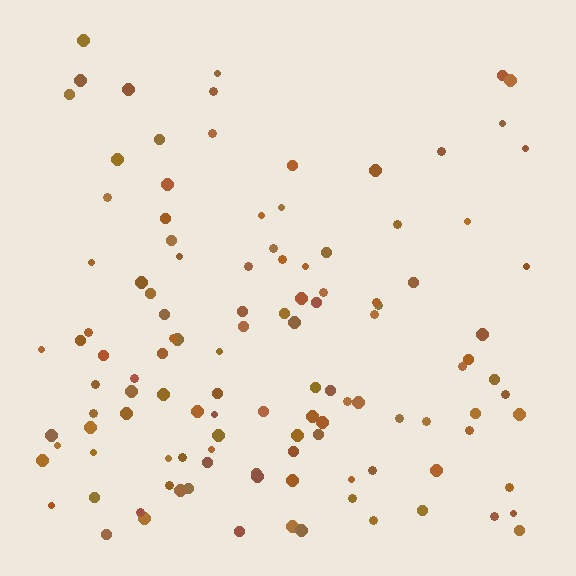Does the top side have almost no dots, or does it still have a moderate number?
Still a moderate number, just noticeably fewer than the bottom.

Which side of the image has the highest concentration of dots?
The bottom.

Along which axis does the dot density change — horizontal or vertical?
Vertical.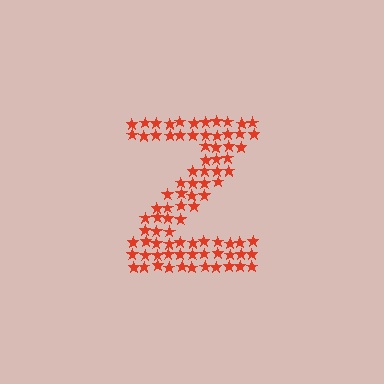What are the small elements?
The small elements are stars.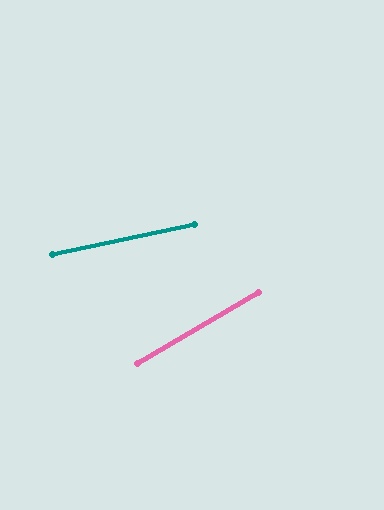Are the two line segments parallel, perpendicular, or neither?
Neither parallel nor perpendicular — they differ by about 18°.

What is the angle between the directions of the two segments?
Approximately 18 degrees.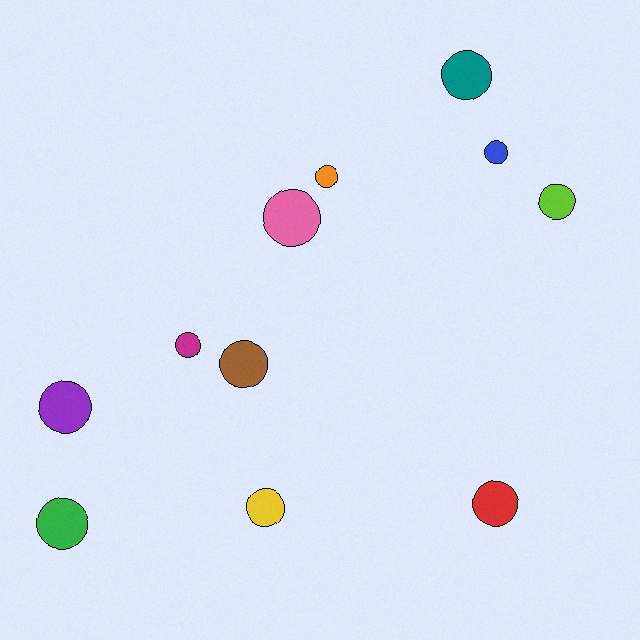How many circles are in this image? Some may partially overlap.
There are 11 circles.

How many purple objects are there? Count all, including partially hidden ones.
There is 1 purple object.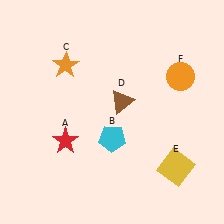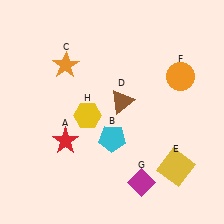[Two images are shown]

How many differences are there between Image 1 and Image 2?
There are 2 differences between the two images.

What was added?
A magenta diamond (G), a yellow hexagon (H) were added in Image 2.